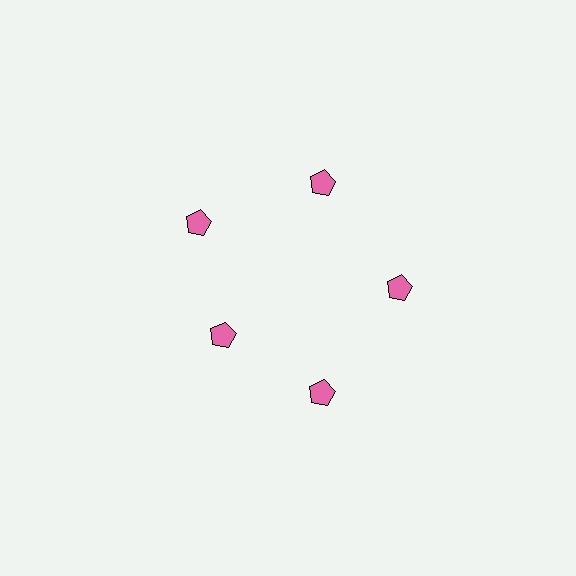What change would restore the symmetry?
The symmetry would be restored by moving it outward, back onto the ring so that all 5 pentagons sit at equal angles and equal distance from the center.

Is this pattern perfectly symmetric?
No. The 5 pink pentagons are arranged in a ring, but one element near the 8 o'clock position is pulled inward toward the center, breaking the 5-fold rotational symmetry.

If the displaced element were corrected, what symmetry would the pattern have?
It would have 5-fold rotational symmetry — the pattern would map onto itself every 72 degrees.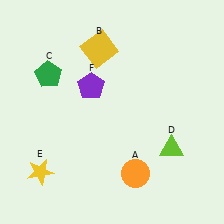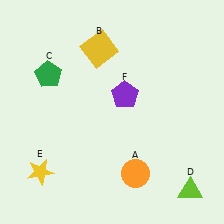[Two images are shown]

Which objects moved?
The objects that moved are: the lime triangle (D), the purple pentagon (F).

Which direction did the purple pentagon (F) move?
The purple pentagon (F) moved right.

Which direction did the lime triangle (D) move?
The lime triangle (D) moved down.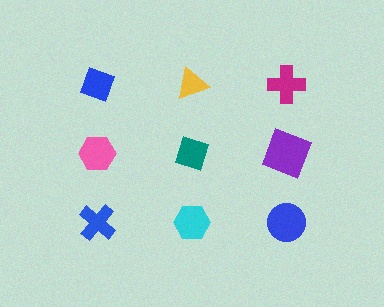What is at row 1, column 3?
A magenta cross.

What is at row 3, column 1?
A blue cross.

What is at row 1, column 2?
A yellow triangle.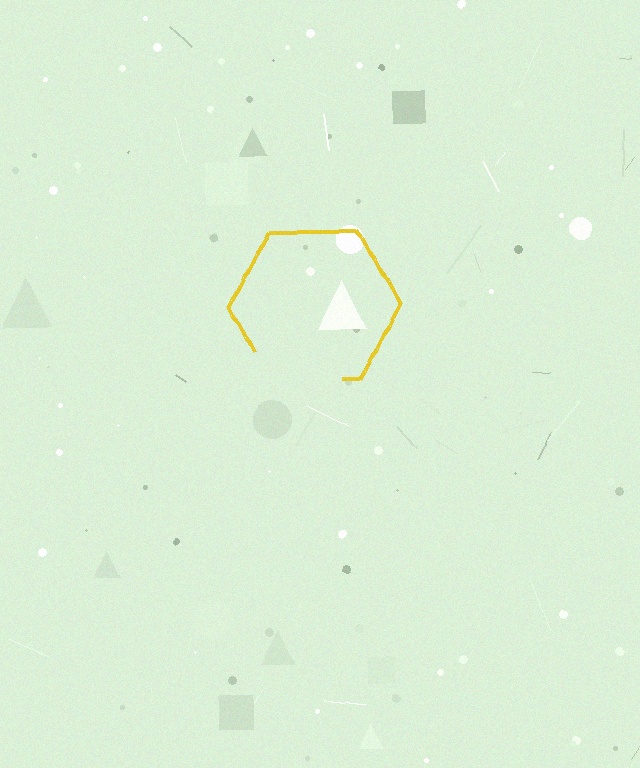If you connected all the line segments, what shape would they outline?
They would outline a hexagon.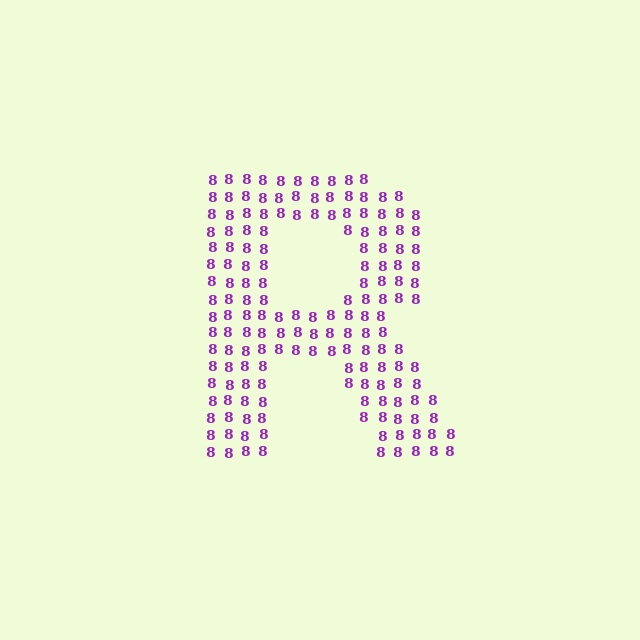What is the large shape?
The large shape is the letter R.